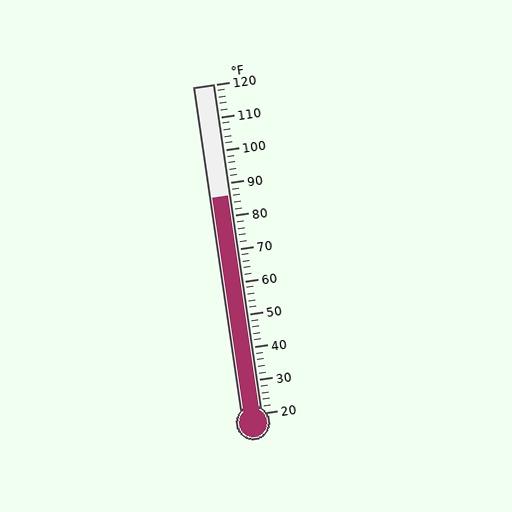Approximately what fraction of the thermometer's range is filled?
The thermometer is filled to approximately 65% of its range.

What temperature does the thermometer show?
The thermometer shows approximately 86°F.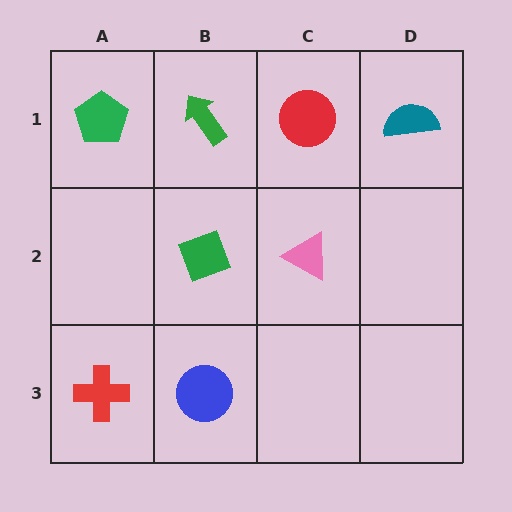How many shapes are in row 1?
4 shapes.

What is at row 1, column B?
A green arrow.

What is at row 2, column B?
A green diamond.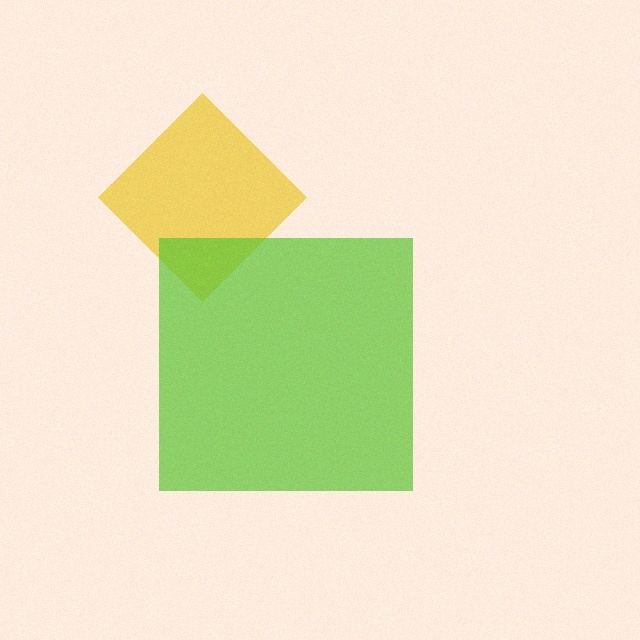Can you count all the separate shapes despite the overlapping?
Yes, there are 2 separate shapes.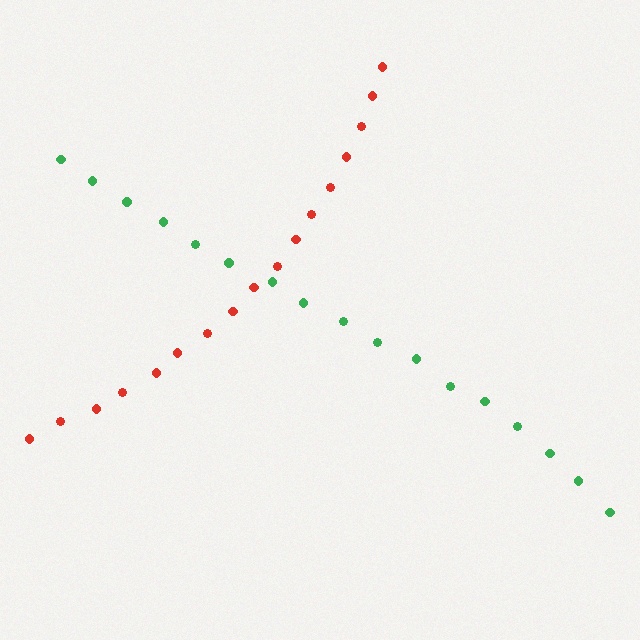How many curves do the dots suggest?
There are 2 distinct paths.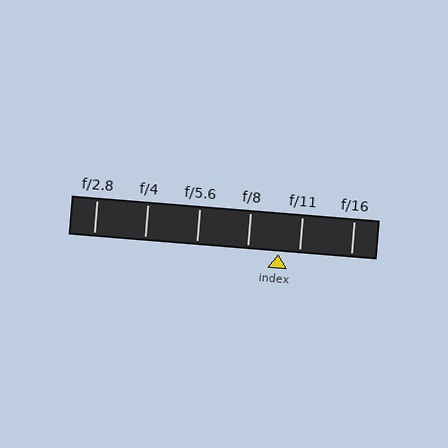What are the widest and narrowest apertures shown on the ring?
The widest aperture shown is f/2.8 and the narrowest is f/16.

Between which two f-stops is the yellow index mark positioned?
The index mark is between f/8 and f/11.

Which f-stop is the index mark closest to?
The index mark is closest to f/11.